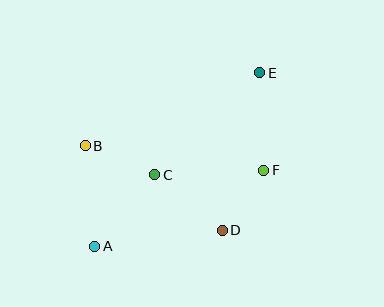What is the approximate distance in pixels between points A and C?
The distance between A and C is approximately 94 pixels.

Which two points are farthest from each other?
Points A and E are farthest from each other.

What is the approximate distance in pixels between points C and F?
The distance between C and F is approximately 109 pixels.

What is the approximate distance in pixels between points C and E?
The distance between C and E is approximately 146 pixels.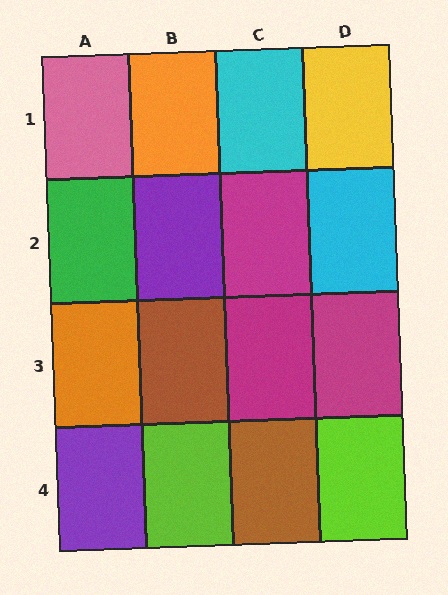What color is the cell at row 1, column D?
Yellow.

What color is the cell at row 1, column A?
Pink.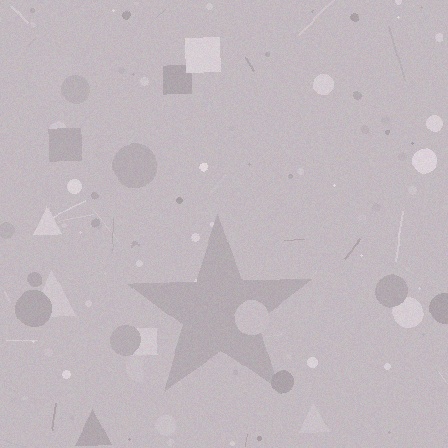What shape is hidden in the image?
A star is hidden in the image.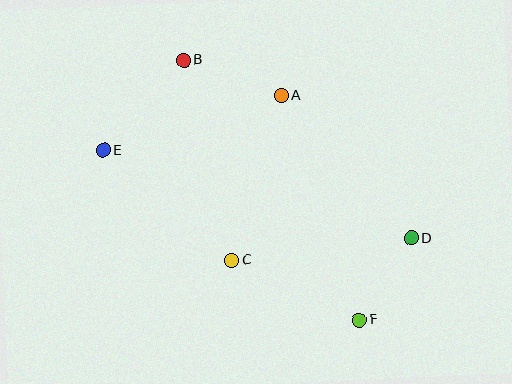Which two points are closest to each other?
Points D and F are closest to each other.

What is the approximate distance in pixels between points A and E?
The distance between A and E is approximately 186 pixels.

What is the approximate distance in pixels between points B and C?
The distance between B and C is approximately 206 pixels.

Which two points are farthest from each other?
Points D and E are farthest from each other.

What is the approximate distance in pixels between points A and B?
The distance between A and B is approximately 104 pixels.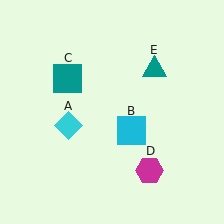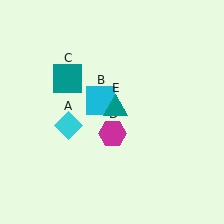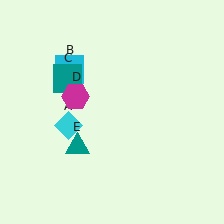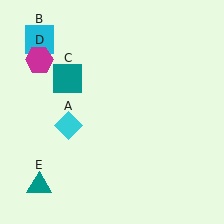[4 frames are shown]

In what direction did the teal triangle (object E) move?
The teal triangle (object E) moved down and to the left.